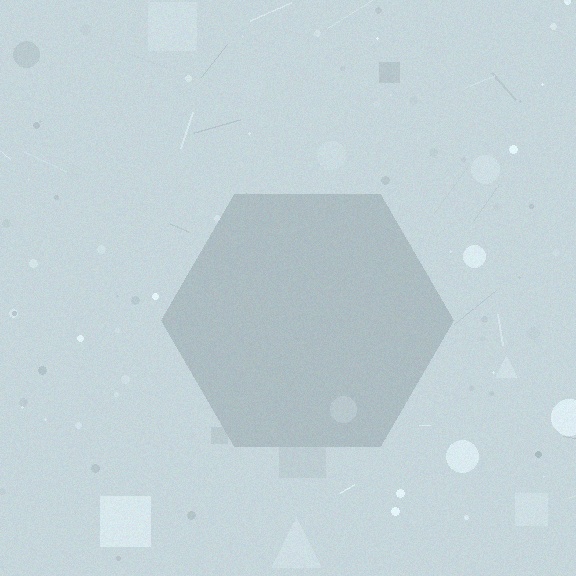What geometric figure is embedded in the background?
A hexagon is embedded in the background.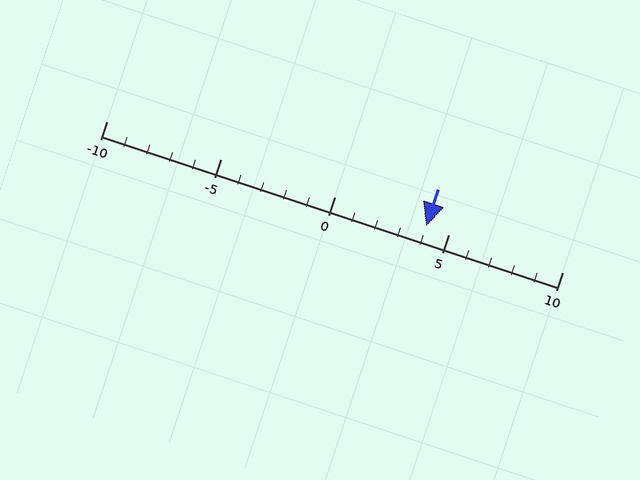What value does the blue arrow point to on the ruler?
The blue arrow points to approximately 4.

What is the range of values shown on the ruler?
The ruler shows values from -10 to 10.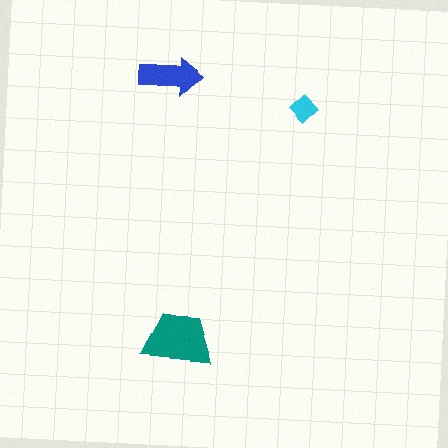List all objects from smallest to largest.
The cyan diamond, the blue arrow, the teal trapezoid.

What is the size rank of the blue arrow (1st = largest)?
2nd.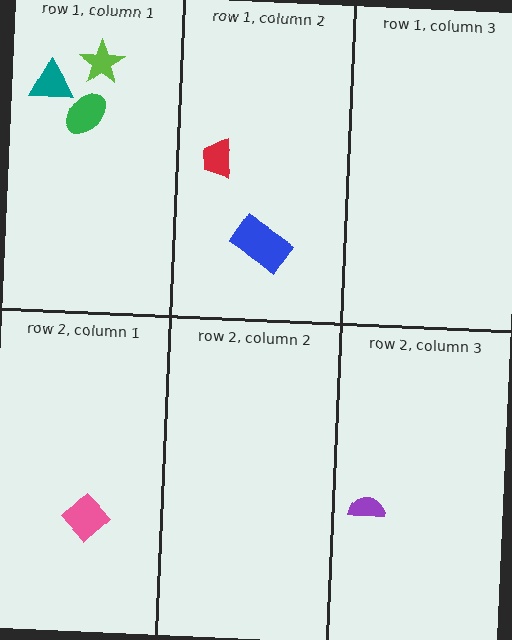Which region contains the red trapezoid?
The row 1, column 2 region.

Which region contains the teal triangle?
The row 1, column 1 region.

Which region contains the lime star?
The row 1, column 1 region.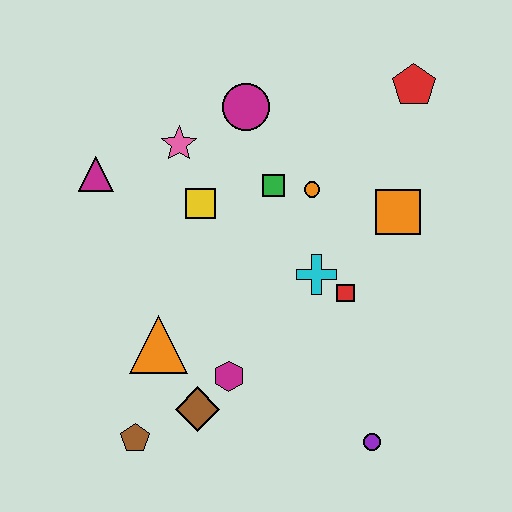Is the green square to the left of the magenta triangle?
No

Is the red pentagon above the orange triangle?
Yes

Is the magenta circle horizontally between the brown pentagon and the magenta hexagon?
No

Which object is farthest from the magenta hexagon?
The red pentagon is farthest from the magenta hexagon.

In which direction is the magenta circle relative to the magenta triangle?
The magenta circle is to the right of the magenta triangle.